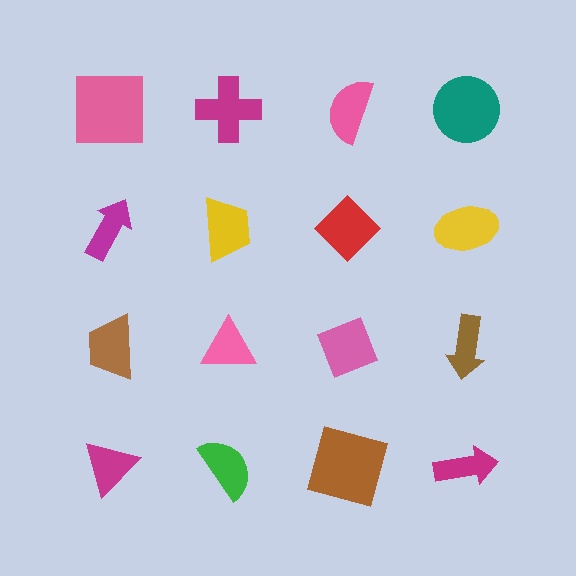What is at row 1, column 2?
A magenta cross.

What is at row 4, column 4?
A magenta arrow.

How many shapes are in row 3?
4 shapes.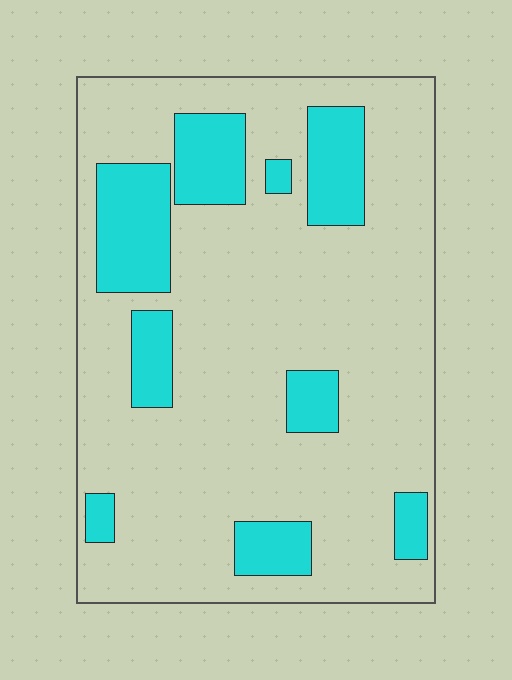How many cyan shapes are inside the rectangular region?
9.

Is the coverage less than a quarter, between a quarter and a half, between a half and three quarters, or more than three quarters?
Less than a quarter.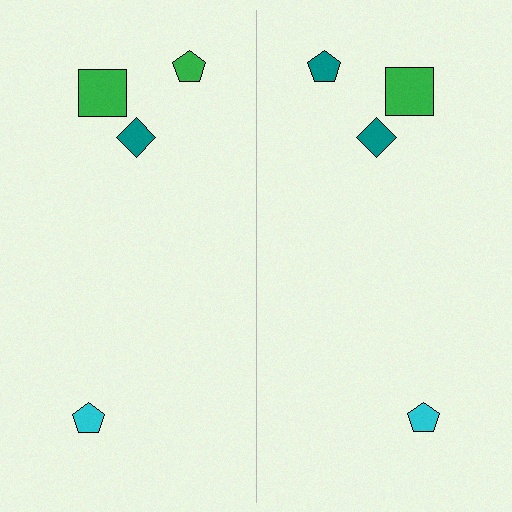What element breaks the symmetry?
The teal pentagon on the right side breaks the symmetry — its mirror counterpart is green.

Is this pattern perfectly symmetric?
No, the pattern is not perfectly symmetric. The teal pentagon on the right side breaks the symmetry — its mirror counterpart is green.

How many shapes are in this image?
There are 8 shapes in this image.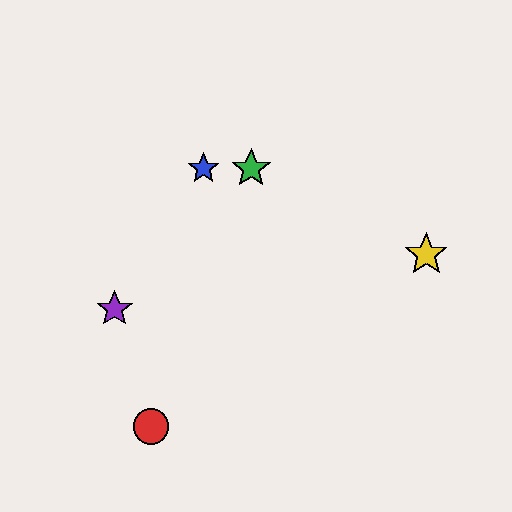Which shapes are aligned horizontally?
The blue star, the green star are aligned horizontally.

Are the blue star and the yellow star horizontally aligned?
No, the blue star is at y≈169 and the yellow star is at y≈255.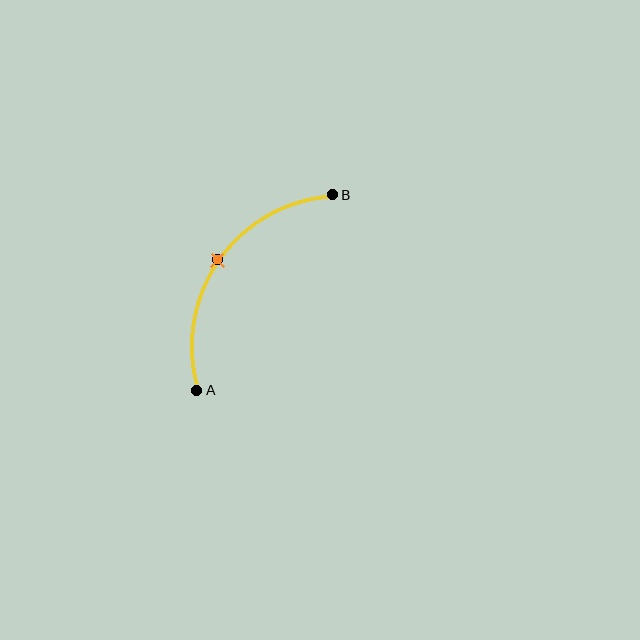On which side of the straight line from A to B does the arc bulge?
The arc bulges above and to the left of the straight line connecting A and B.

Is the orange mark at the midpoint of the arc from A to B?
Yes. The orange mark lies on the arc at equal arc-length from both A and B — it is the arc midpoint.